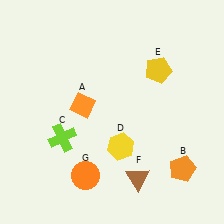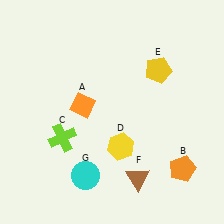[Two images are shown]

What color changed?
The circle (G) changed from orange in Image 1 to cyan in Image 2.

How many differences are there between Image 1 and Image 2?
There is 1 difference between the two images.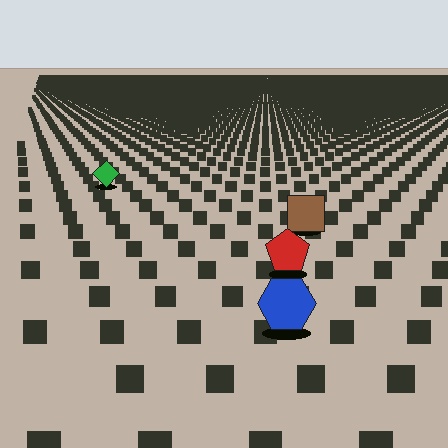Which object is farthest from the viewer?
The green diamond is farthest from the viewer. It appears smaller and the ground texture around it is denser.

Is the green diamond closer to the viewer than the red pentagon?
No. The red pentagon is closer — you can tell from the texture gradient: the ground texture is coarser near it.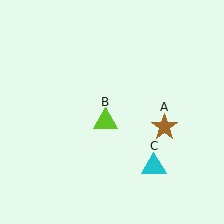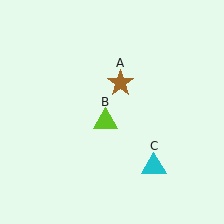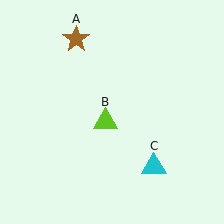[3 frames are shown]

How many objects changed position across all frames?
1 object changed position: brown star (object A).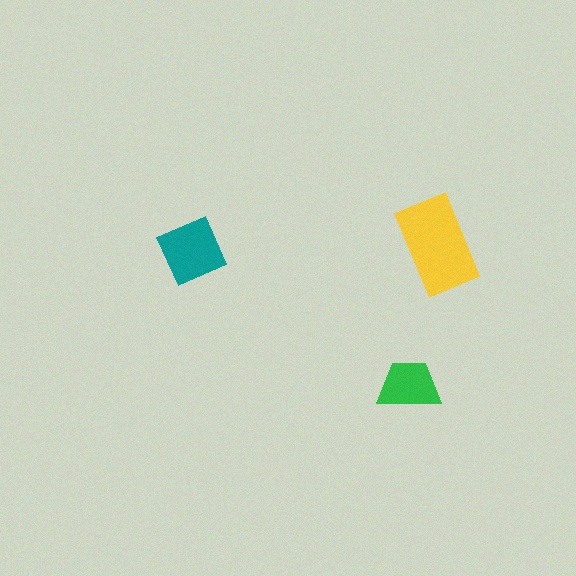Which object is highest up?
The yellow rectangle is topmost.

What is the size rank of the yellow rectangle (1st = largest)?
1st.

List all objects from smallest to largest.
The green trapezoid, the teal square, the yellow rectangle.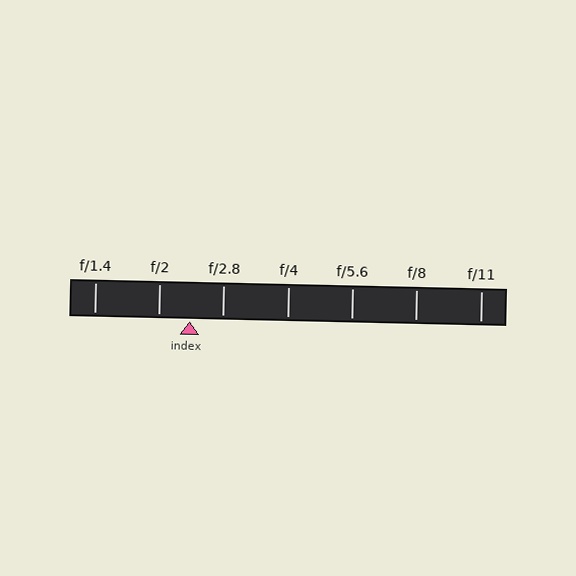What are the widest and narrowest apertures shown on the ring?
The widest aperture shown is f/1.4 and the narrowest is f/11.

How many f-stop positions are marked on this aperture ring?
There are 7 f-stop positions marked.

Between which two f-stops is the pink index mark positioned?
The index mark is between f/2 and f/2.8.